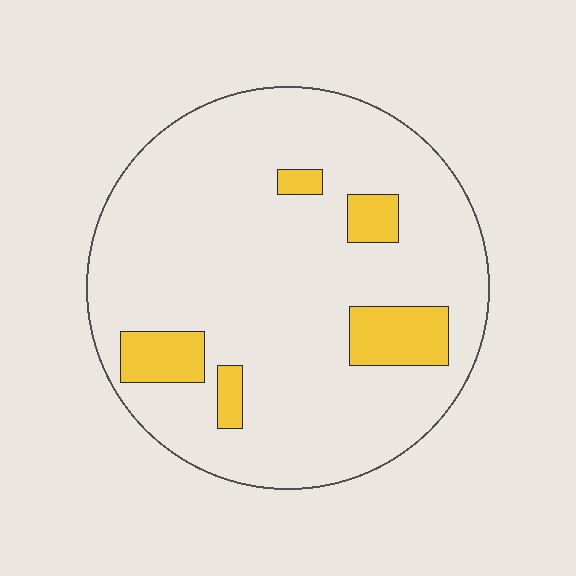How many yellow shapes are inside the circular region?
5.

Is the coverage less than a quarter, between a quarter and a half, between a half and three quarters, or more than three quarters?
Less than a quarter.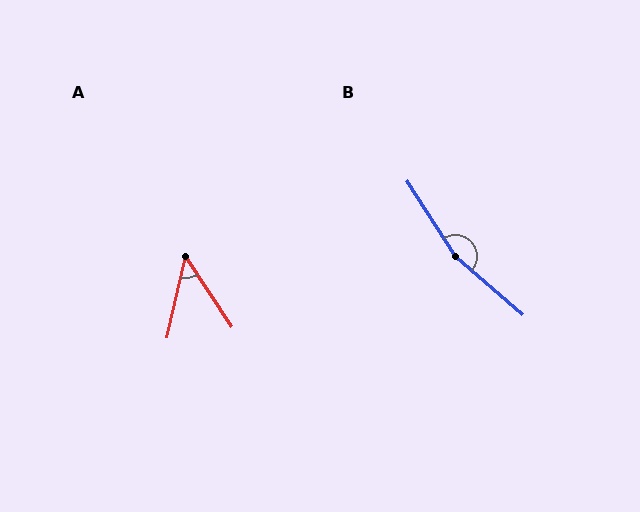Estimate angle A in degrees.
Approximately 46 degrees.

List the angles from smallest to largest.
A (46°), B (164°).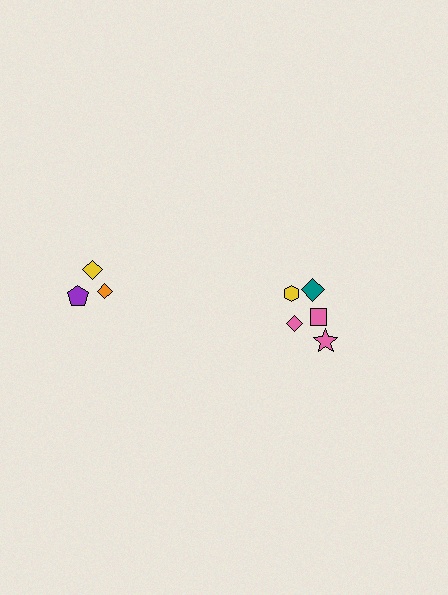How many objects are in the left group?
There are 3 objects.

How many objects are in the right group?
There are 5 objects.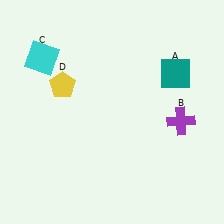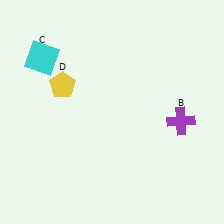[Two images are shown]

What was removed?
The teal square (A) was removed in Image 2.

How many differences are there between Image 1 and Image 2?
There is 1 difference between the two images.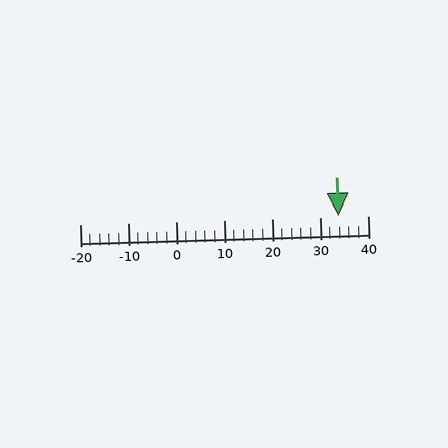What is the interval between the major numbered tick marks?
The major tick marks are spaced 10 units apart.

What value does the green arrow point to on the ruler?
The green arrow points to approximately 34.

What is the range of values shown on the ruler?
The ruler shows values from -20 to 40.